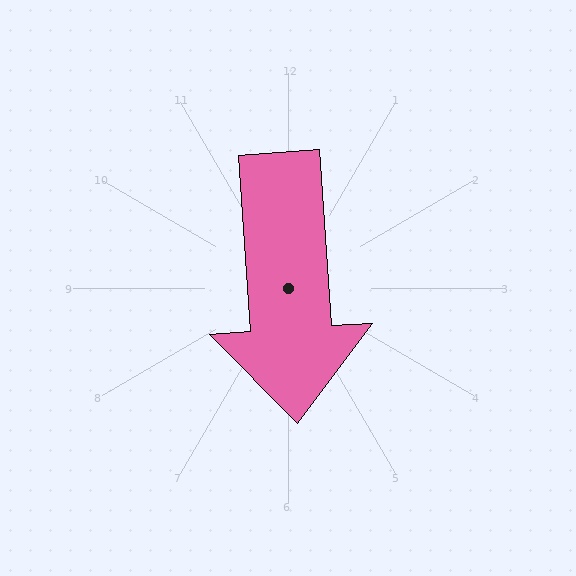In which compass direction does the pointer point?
South.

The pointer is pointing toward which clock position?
Roughly 6 o'clock.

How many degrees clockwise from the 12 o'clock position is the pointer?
Approximately 176 degrees.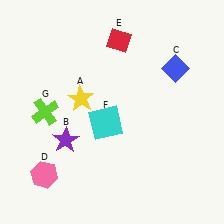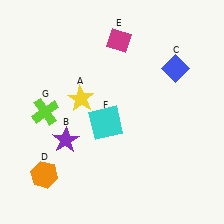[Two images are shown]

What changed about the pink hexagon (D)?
In Image 1, D is pink. In Image 2, it changed to orange.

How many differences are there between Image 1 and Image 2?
There are 2 differences between the two images.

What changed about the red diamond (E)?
In Image 1, E is red. In Image 2, it changed to magenta.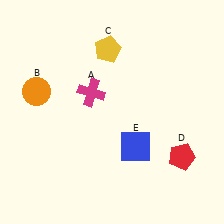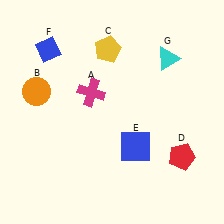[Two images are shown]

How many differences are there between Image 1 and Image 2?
There are 2 differences between the two images.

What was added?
A blue diamond (F), a cyan triangle (G) were added in Image 2.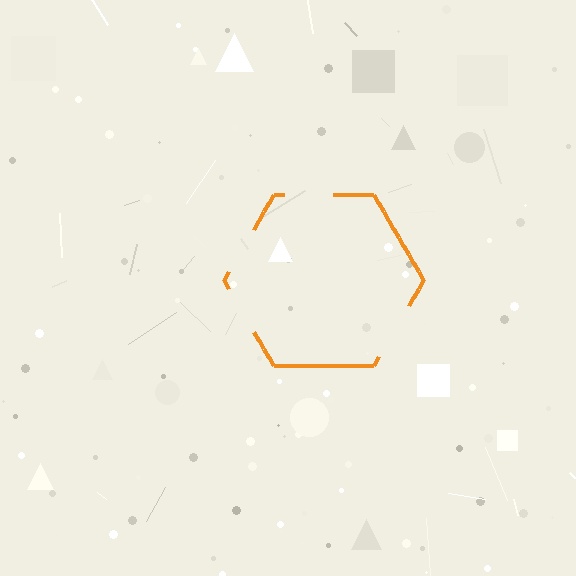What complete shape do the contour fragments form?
The contour fragments form a hexagon.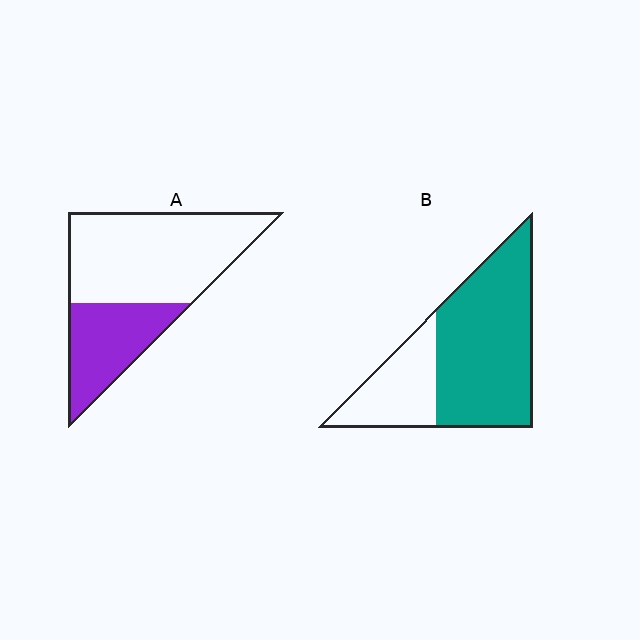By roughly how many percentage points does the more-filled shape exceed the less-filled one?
By roughly 35 percentage points (B over A).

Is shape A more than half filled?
No.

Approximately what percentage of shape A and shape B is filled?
A is approximately 35% and B is approximately 70%.